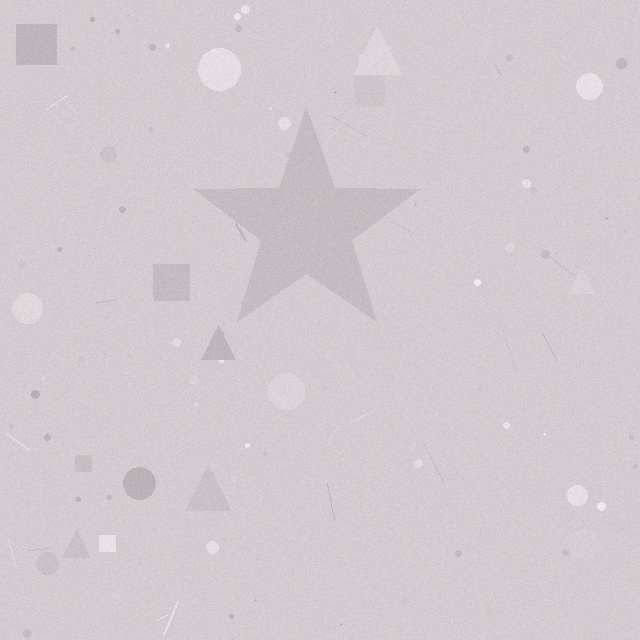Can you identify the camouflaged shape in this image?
The camouflaged shape is a star.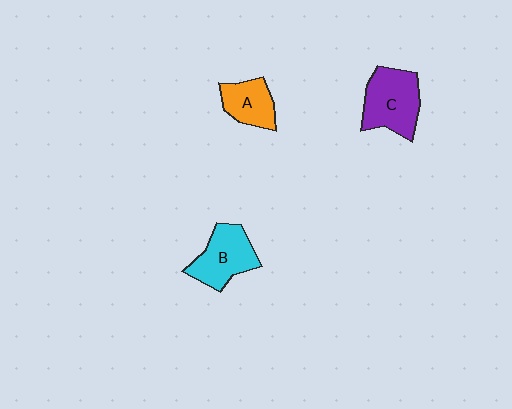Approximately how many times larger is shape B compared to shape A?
Approximately 1.3 times.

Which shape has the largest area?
Shape C (purple).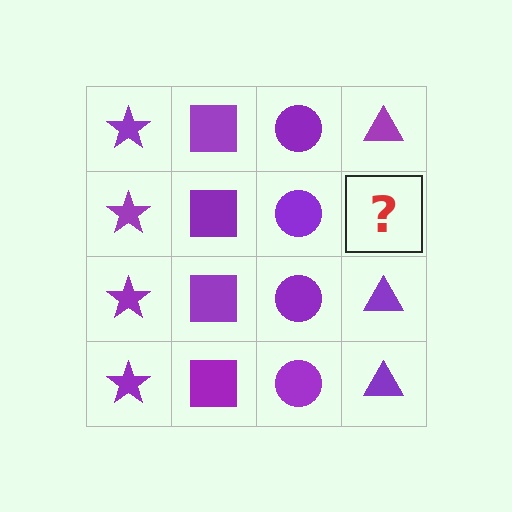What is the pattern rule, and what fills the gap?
The rule is that each column has a consistent shape. The gap should be filled with a purple triangle.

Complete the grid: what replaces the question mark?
The question mark should be replaced with a purple triangle.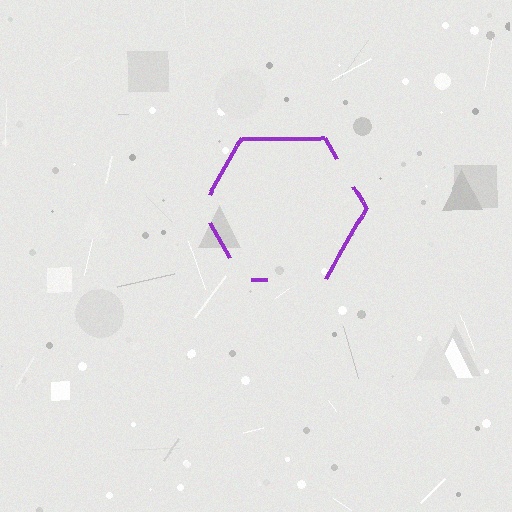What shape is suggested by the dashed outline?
The dashed outline suggests a hexagon.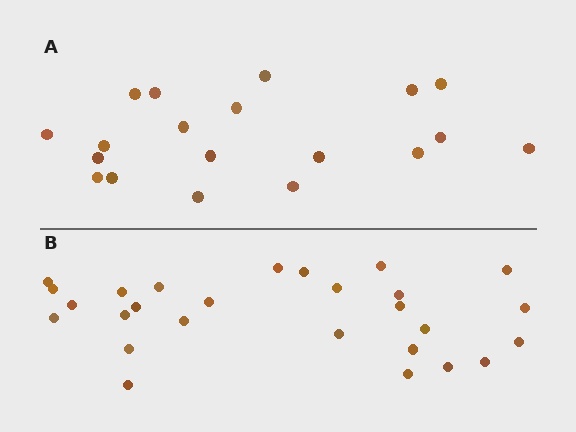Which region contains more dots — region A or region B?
Region B (the bottom region) has more dots.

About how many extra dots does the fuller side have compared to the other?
Region B has roughly 8 or so more dots than region A.